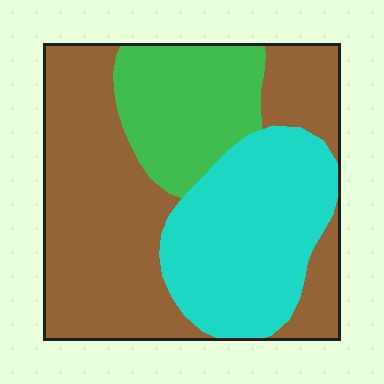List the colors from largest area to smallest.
From largest to smallest: brown, cyan, green.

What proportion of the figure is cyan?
Cyan covers roughly 30% of the figure.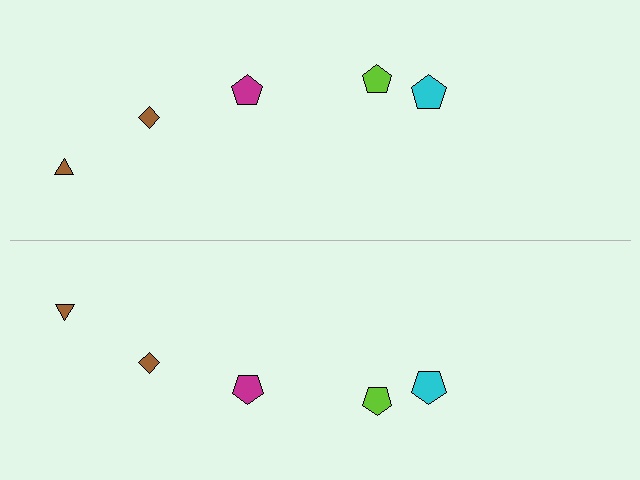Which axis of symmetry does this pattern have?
The pattern has a horizontal axis of symmetry running through the center of the image.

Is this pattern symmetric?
Yes, this pattern has bilateral (reflection) symmetry.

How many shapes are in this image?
There are 10 shapes in this image.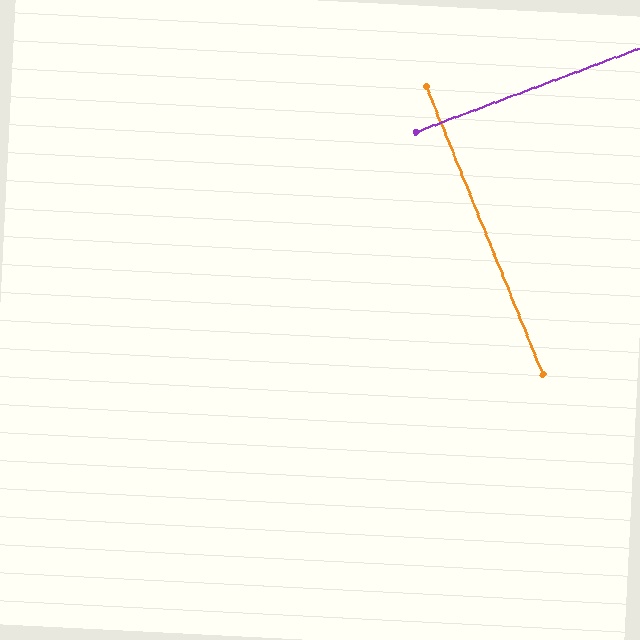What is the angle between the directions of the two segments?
Approximately 88 degrees.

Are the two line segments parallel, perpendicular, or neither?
Perpendicular — they meet at approximately 88°.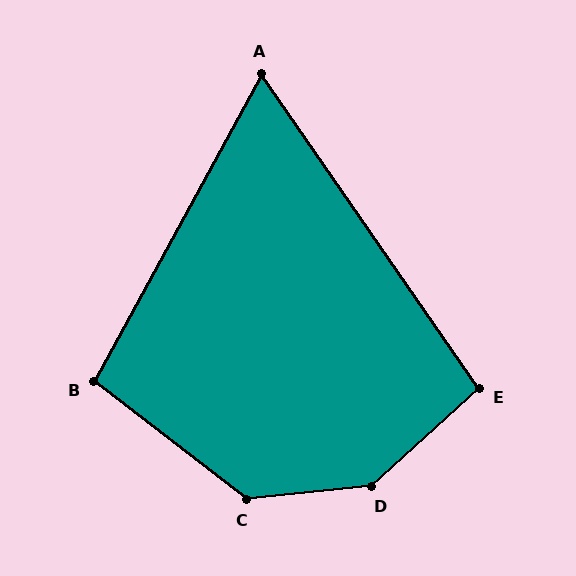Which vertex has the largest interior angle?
D, at approximately 143 degrees.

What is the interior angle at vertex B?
Approximately 99 degrees (obtuse).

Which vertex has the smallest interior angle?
A, at approximately 63 degrees.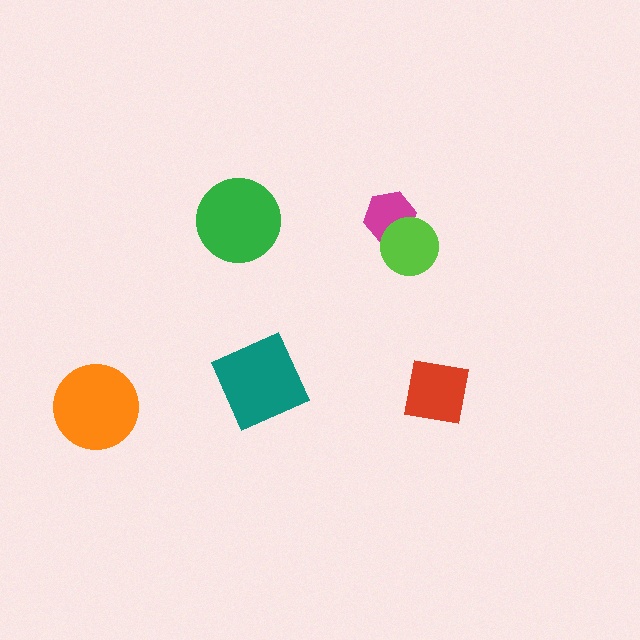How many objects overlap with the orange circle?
0 objects overlap with the orange circle.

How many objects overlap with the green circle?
0 objects overlap with the green circle.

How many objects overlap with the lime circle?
1 object overlaps with the lime circle.